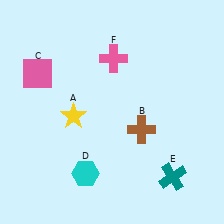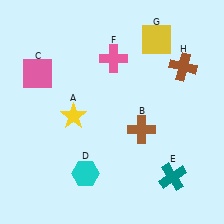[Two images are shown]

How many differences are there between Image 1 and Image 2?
There are 2 differences between the two images.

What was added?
A yellow square (G), a brown cross (H) were added in Image 2.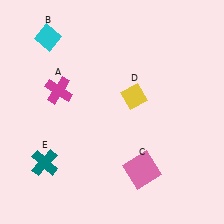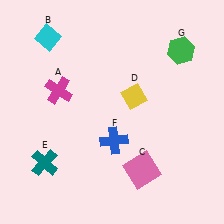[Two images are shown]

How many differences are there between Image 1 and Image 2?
There are 2 differences between the two images.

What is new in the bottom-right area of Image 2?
A blue cross (F) was added in the bottom-right area of Image 2.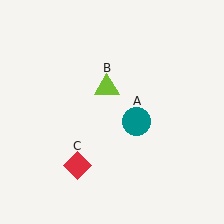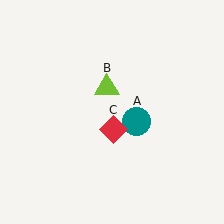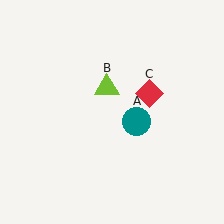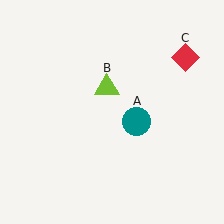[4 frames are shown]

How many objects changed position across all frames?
1 object changed position: red diamond (object C).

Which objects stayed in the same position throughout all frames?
Teal circle (object A) and lime triangle (object B) remained stationary.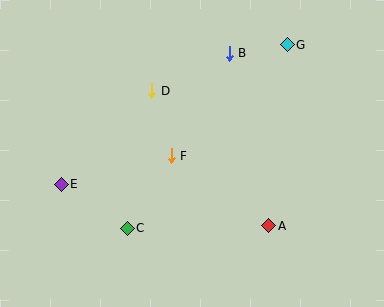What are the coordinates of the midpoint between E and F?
The midpoint between E and F is at (116, 170).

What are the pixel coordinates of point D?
Point D is at (152, 91).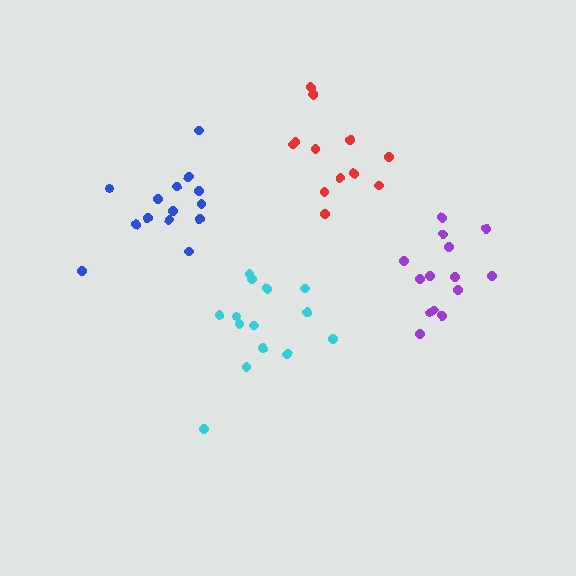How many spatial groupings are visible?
There are 4 spatial groupings.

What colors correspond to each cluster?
The clusters are colored: purple, blue, red, cyan.